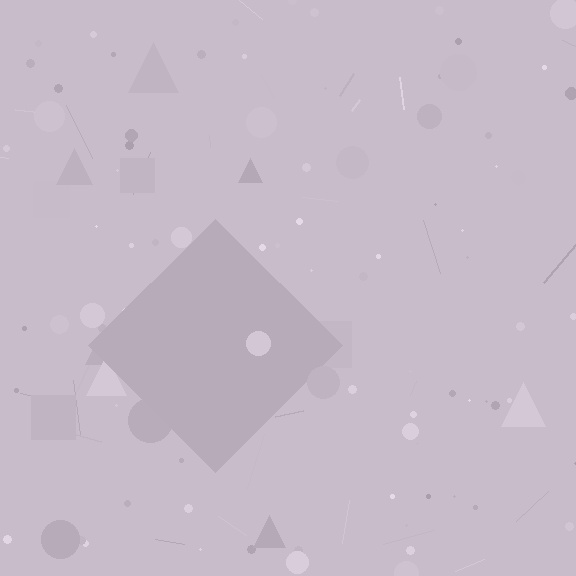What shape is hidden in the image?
A diamond is hidden in the image.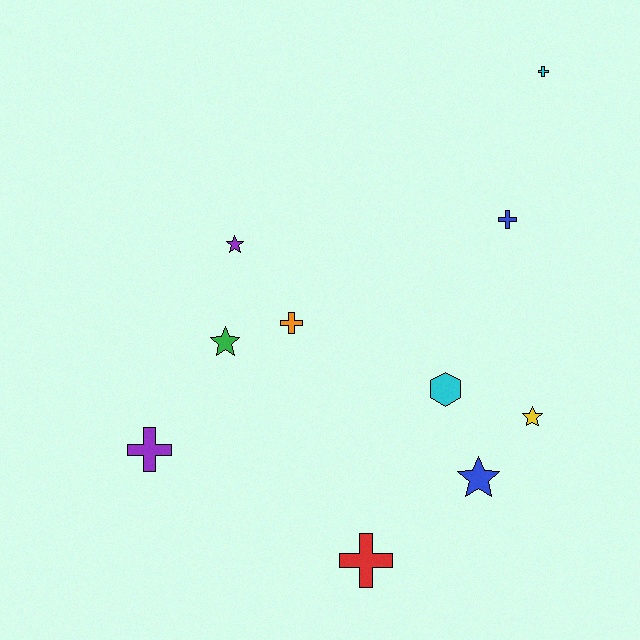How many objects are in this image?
There are 10 objects.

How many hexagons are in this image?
There is 1 hexagon.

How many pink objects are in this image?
There are no pink objects.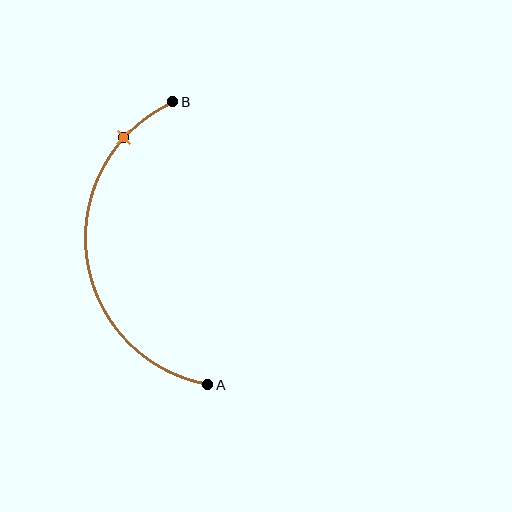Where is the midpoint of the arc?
The arc midpoint is the point on the curve farthest from the straight line joining A and B. It sits to the left of that line.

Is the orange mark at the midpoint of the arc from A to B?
No. The orange mark lies on the arc but is closer to endpoint B. The arc midpoint would be at the point on the curve equidistant along the arc from both A and B.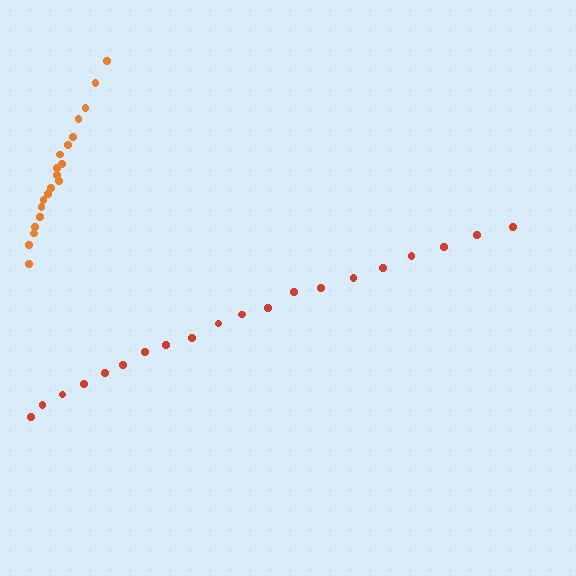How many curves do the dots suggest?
There are 2 distinct paths.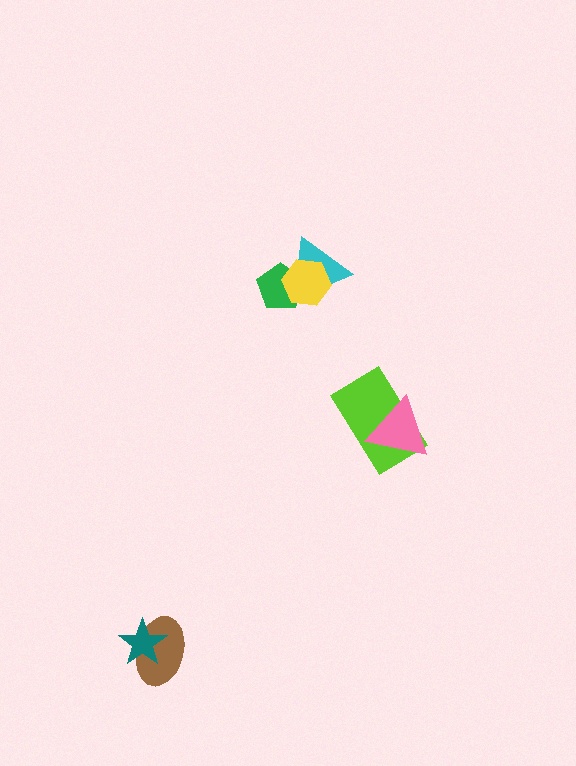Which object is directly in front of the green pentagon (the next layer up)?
The cyan triangle is directly in front of the green pentagon.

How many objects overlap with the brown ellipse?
1 object overlaps with the brown ellipse.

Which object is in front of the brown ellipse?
The teal star is in front of the brown ellipse.